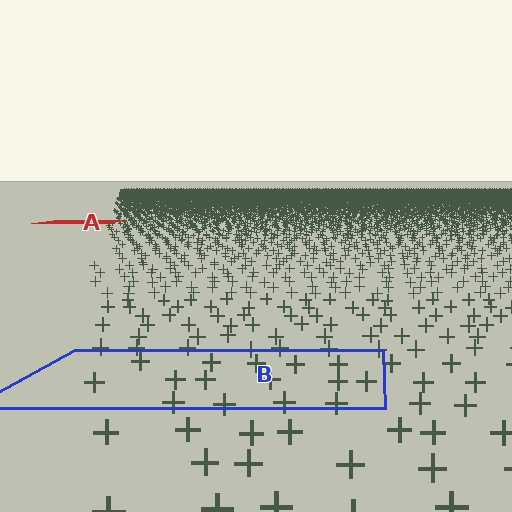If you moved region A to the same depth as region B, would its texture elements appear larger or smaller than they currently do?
They would appear larger. At a closer depth, the same texture elements are projected at a bigger on-screen size.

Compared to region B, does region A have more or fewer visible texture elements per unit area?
Region A has more texture elements per unit area — they are packed more densely because it is farther away.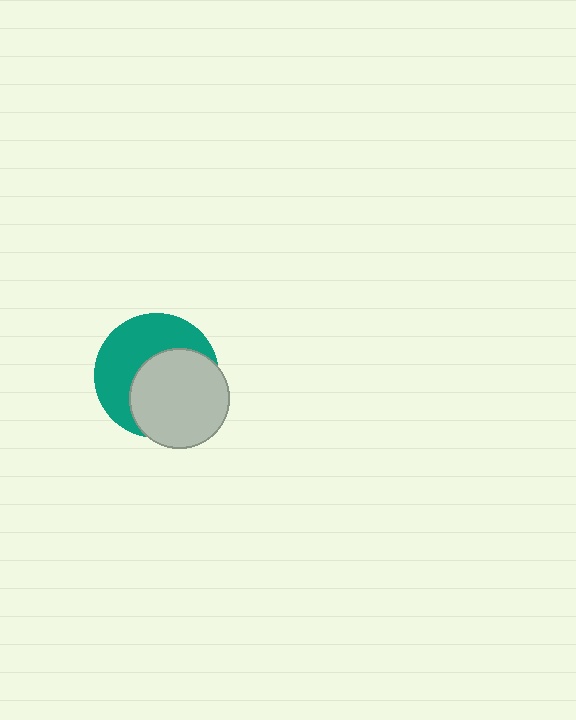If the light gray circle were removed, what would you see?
You would see the complete teal circle.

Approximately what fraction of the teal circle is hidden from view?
Roughly 51% of the teal circle is hidden behind the light gray circle.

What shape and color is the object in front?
The object in front is a light gray circle.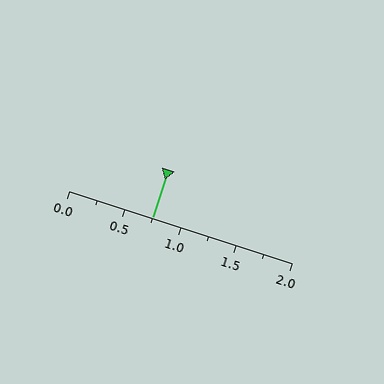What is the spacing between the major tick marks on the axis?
The major ticks are spaced 0.5 apart.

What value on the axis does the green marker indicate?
The marker indicates approximately 0.75.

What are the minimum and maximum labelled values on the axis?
The axis runs from 0.0 to 2.0.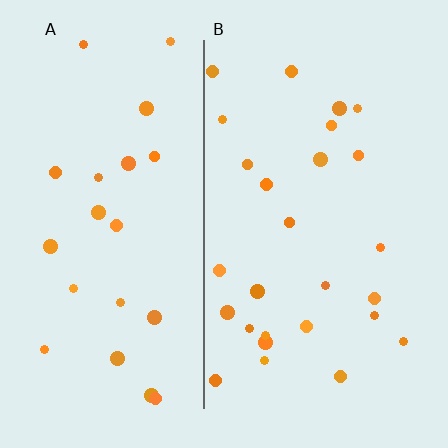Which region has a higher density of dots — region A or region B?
B (the right).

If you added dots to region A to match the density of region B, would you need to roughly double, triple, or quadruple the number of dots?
Approximately double.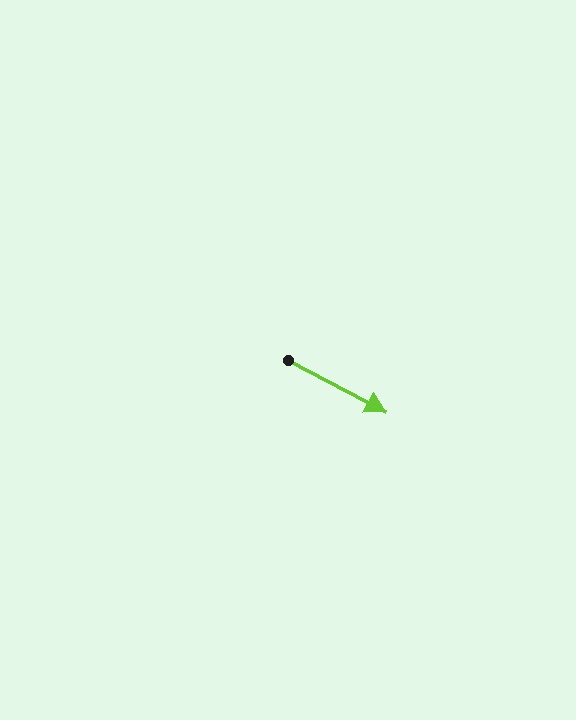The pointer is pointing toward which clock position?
Roughly 4 o'clock.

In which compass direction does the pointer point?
Southeast.